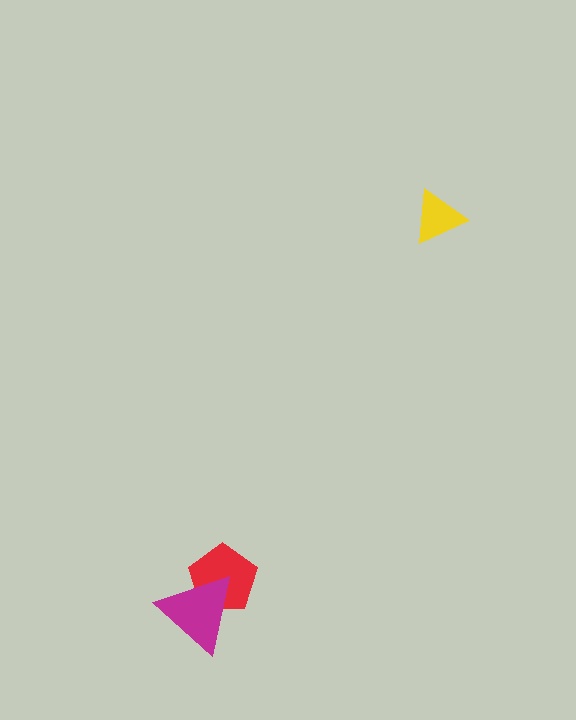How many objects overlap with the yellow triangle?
0 objects overlap with the yellow triangle.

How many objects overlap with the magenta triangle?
1 object overlaps with the magenta triangle.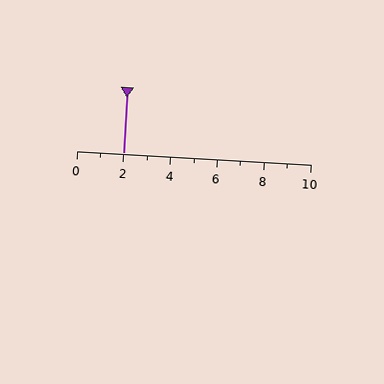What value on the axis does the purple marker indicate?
The marker indicates approximately 2.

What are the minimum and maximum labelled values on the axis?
The axis runs from 0 to 10.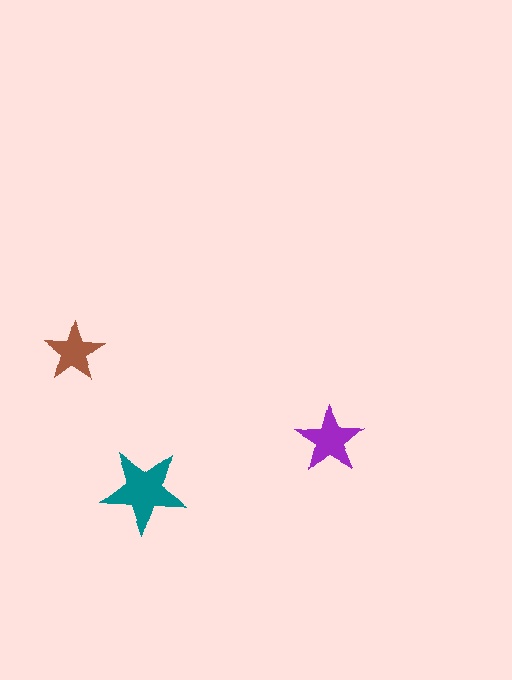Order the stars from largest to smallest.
the teal one, the purple one, the brown one.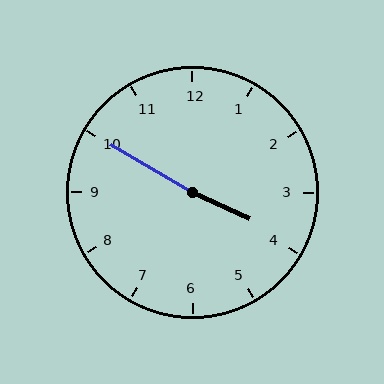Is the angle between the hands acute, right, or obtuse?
It is obtuse.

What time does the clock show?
3:50.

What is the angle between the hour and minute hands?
Approximately 175 degrees.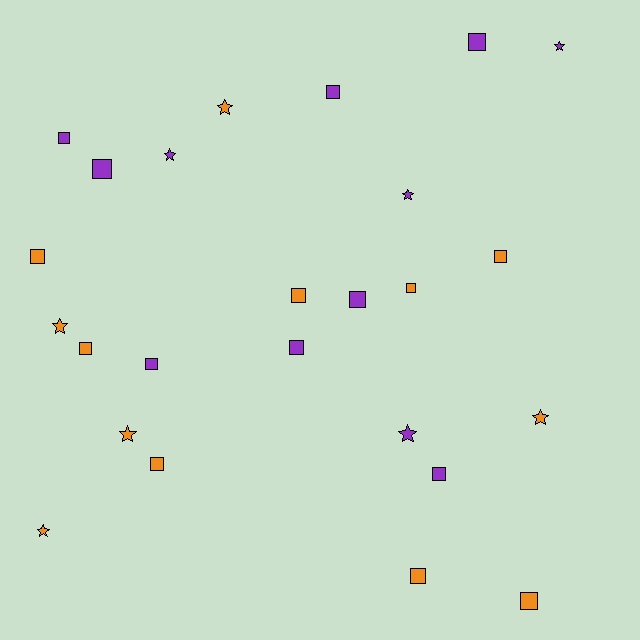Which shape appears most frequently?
Square, with 16 objects.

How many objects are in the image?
There are 25 objects.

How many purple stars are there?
There are 4 purple stars.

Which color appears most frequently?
Orange, with 13 objects.